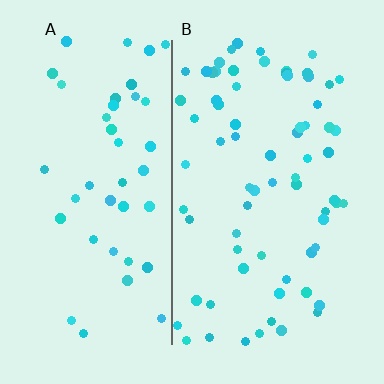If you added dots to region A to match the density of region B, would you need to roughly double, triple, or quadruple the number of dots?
Approximately double.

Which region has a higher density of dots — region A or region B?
B (the right).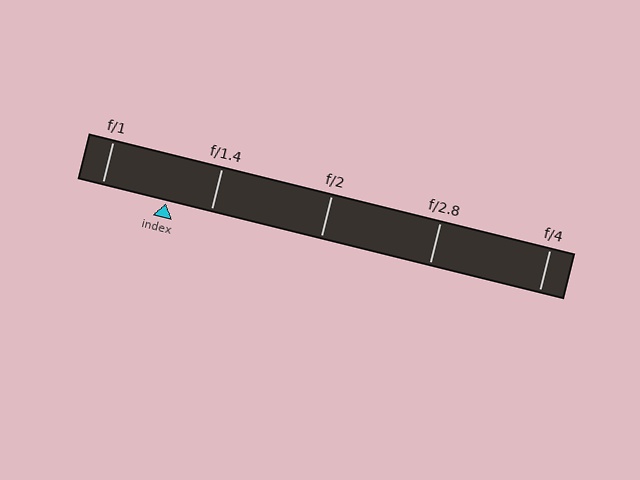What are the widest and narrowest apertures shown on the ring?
The widest aperture shown is f/1 and the narrowest is f/4.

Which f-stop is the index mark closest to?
The index mark is closest to f/1.4.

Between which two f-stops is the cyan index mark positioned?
The index mark is between f/1 and f/1.4.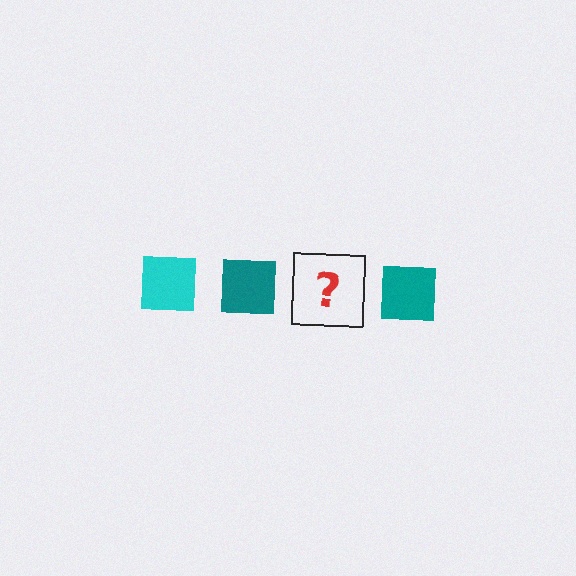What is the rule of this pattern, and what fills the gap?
The rule is that the pattern cycles through cyan, teal squares. The gap should be filled with a cyan square.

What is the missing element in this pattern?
The missing element is a cyan square.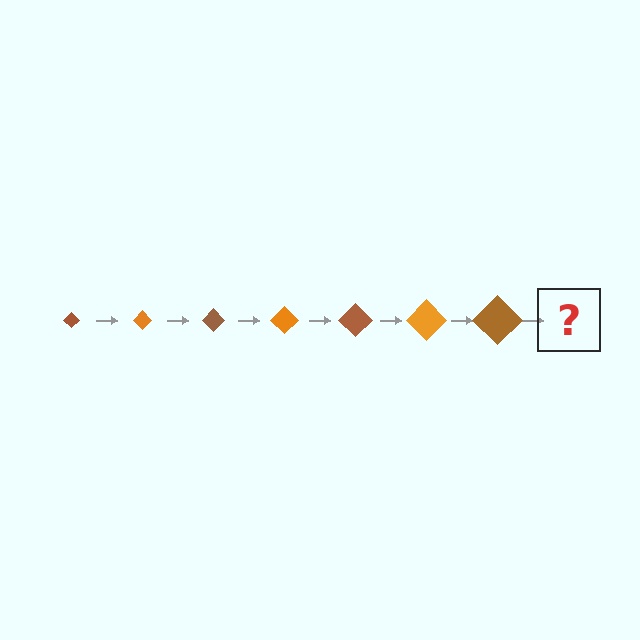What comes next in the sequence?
The next element should be an orange diamond, larger than the previous one.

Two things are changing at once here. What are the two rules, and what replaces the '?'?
The two rules are that the diamond grows larger each step and the color cycles through brown and orange. The '?' should be an orange diamond, larger than the previous one.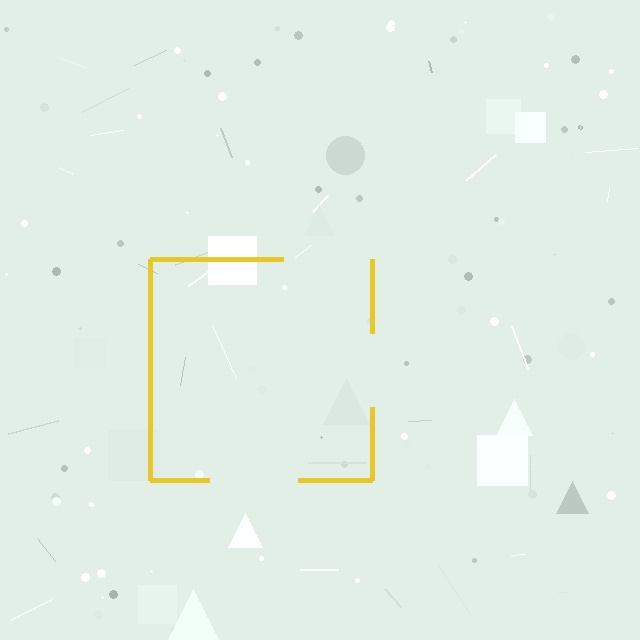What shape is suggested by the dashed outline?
The dashed outline suggests a square.